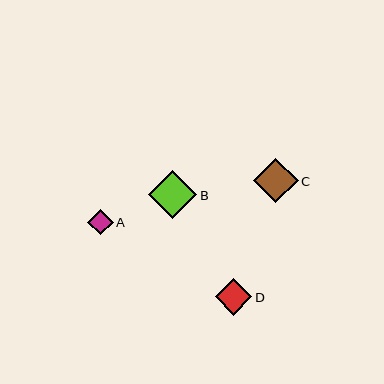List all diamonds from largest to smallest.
From largest to smallest: B, C, D, A.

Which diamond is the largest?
Diamond B is the largest with a size of approximately 48 pixels.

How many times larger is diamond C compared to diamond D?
Diamond C is approximately 1.2 times the size of diamond D.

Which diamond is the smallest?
Diamond A is the smallest with a size of approximately 25 pixels.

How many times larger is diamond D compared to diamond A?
Diamond D is approximately 1.4 times the size of diamond A.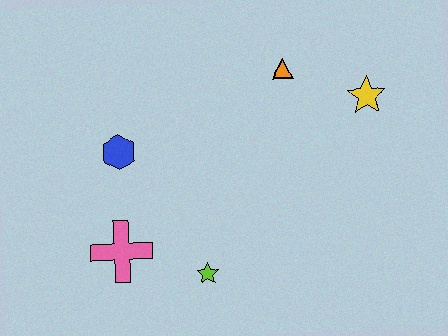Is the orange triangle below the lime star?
No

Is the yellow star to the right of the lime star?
Yes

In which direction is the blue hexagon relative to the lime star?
The blue hexagon is above the lime star.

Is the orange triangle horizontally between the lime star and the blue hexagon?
No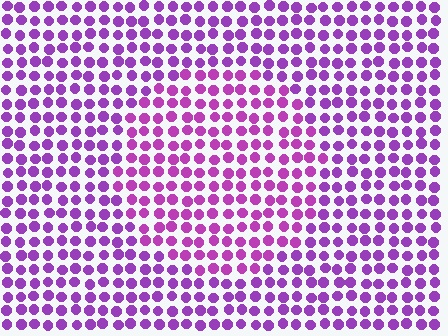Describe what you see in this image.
The image is filled with small purple elements in a uniform arrangement. A circle-shaped region is visible where the elements are tinted to a slightly different hue, forming a subtle color boundary.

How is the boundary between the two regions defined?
The boundary is defined purely by a slight shift in hue (about 18 degrees). Spacing, size, and orientation are identical on both sides.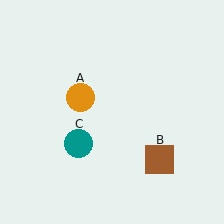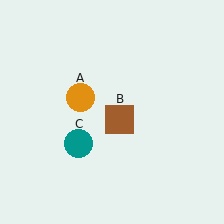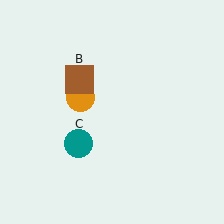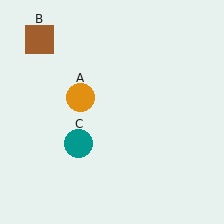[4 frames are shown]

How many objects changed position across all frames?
1 object changed position: brown square (object B).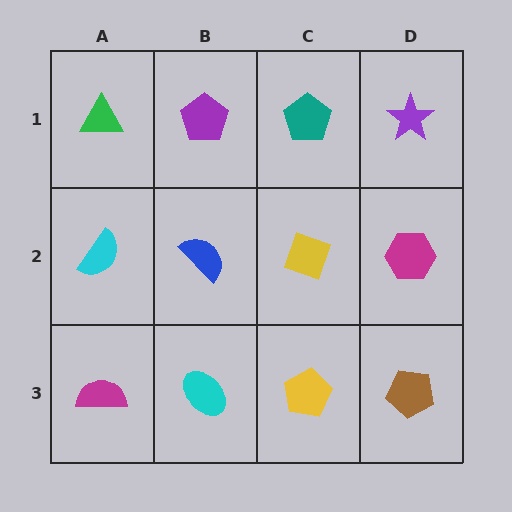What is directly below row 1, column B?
A blue semicircle.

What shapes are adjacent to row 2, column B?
A purple pentagon (row 1, column B), a cyan ellipse (row 3, column B), a cyan semicircle (row 2, column A), a yellow diamond (row 2, column C).